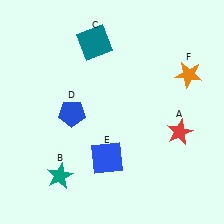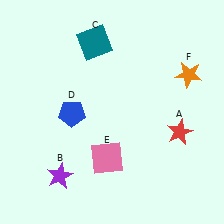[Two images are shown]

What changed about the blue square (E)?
In Image 1, E is blue. In Image 2, it changed to pink.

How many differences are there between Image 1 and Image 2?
There are 2 differences between the two images.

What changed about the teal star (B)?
In Image 1, B is teal. In Image 2, it changed to purple.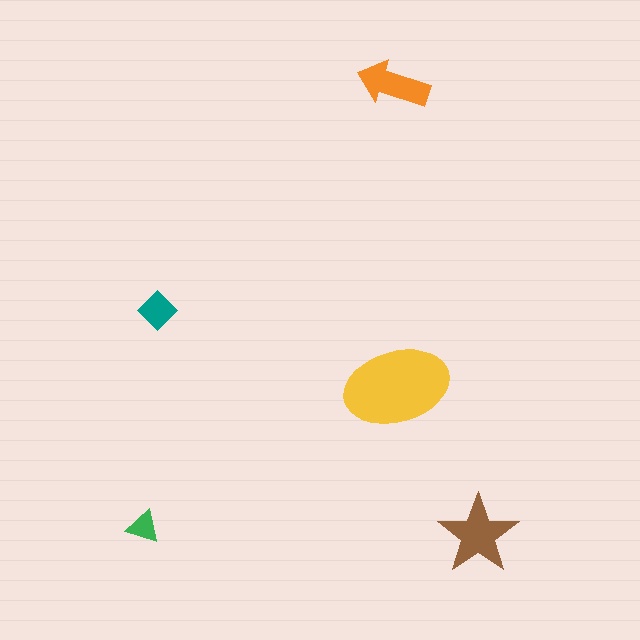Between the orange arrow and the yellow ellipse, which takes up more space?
The yellow ellipse.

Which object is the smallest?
The green triangle.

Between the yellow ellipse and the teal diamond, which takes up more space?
The yellow ellipse.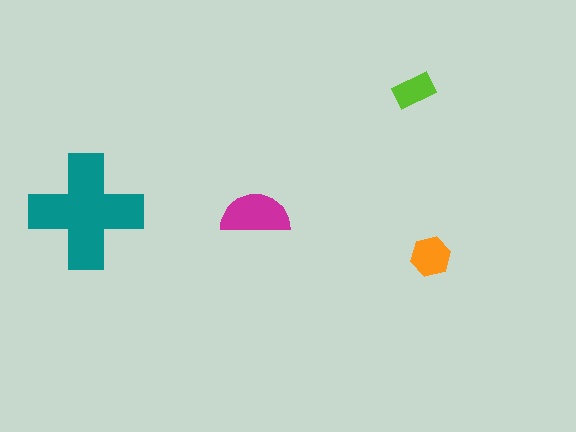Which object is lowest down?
The orange hexagon is bottommost.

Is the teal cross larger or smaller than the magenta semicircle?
Larger.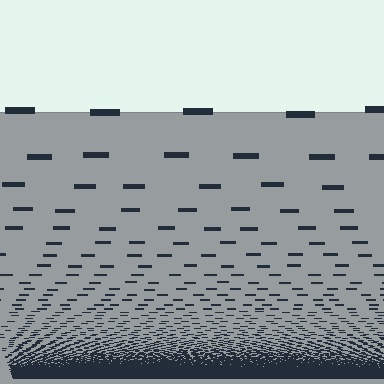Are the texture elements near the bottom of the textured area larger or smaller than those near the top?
Smaller. The gradient is inverted — elements near the bottom are smaller and denser.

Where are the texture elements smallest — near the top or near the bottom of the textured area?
Near the bottom.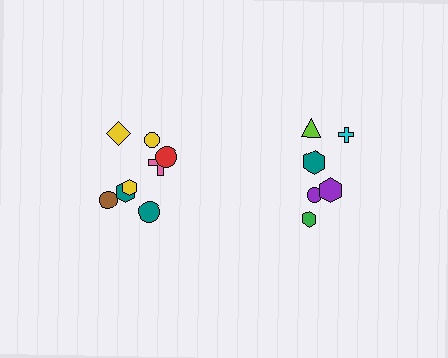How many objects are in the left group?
There are 8 objects.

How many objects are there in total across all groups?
There are 14 objects.